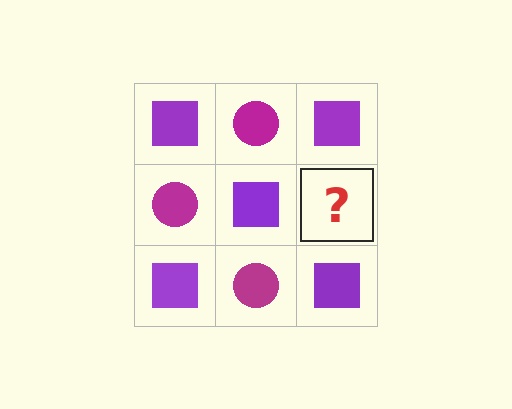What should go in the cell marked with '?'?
The missing cell should contain a magenta circle.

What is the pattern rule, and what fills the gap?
The rule is that it alternates purple square and magenta circle in a checkerboard pattern. The gap should be filled with a magenta circle.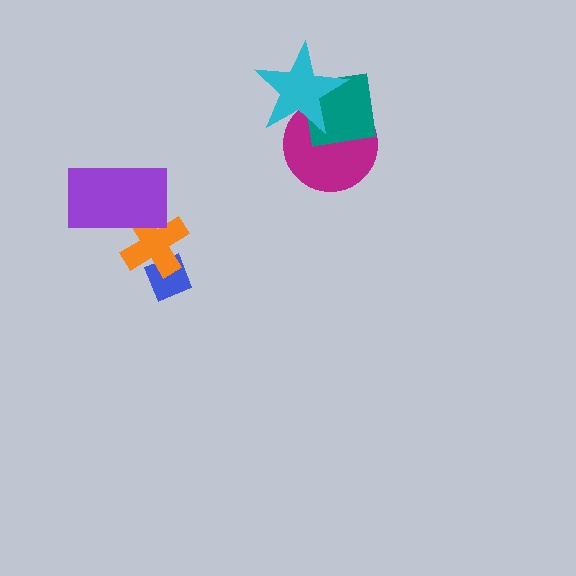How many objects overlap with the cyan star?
2 objects overlap with the cyan star.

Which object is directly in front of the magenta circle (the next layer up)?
The teal square is directly in front of the magenta circle.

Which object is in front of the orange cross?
The purple rectangle is in front of the orange cross.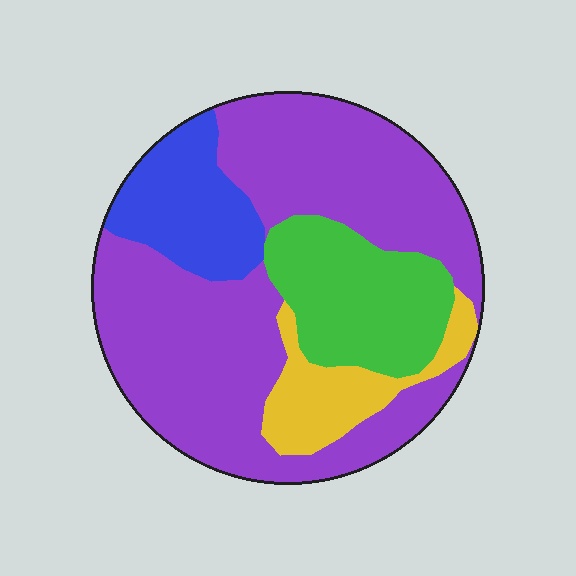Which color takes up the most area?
Purple, at roughly 60%.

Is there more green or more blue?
Green.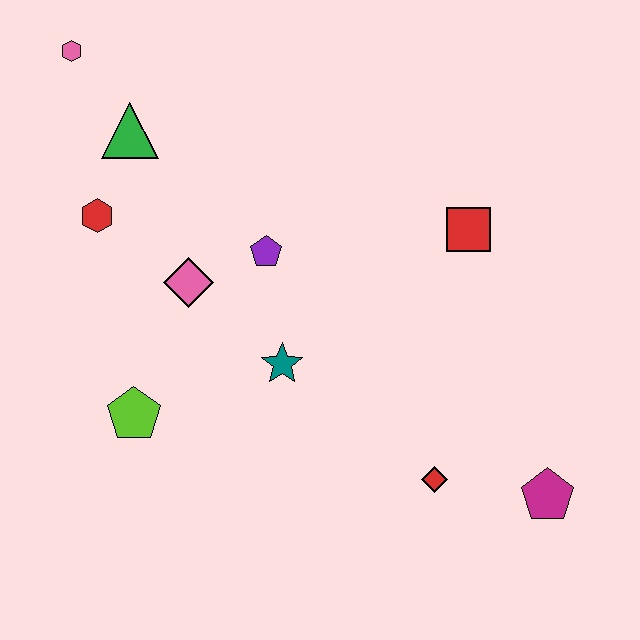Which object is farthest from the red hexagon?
The magenta pentagon is farthest from the red hexagon.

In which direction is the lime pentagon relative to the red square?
The lime pentagon is to the left of the red square.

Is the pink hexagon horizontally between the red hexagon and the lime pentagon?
No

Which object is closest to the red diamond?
The magenta pentagon is closest to the red diamond.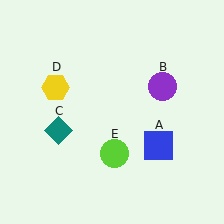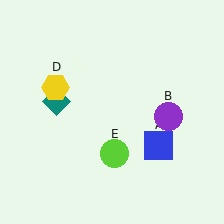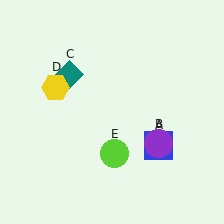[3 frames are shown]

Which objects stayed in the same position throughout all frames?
Blue square (object A) and yellow hexagon (object D) and lime circle (object E) remained stationary.